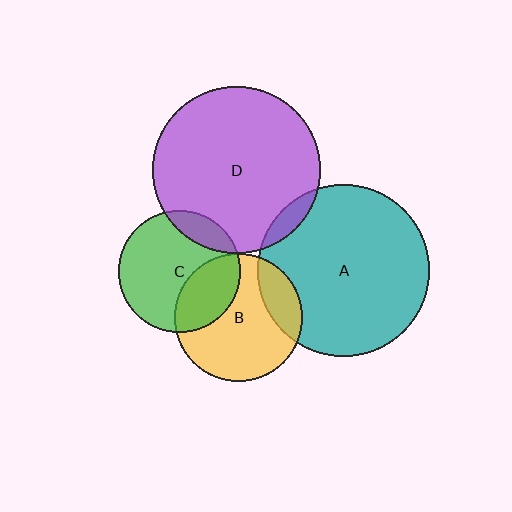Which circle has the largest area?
Circle A (teal).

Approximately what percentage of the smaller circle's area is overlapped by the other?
Approximately 15%.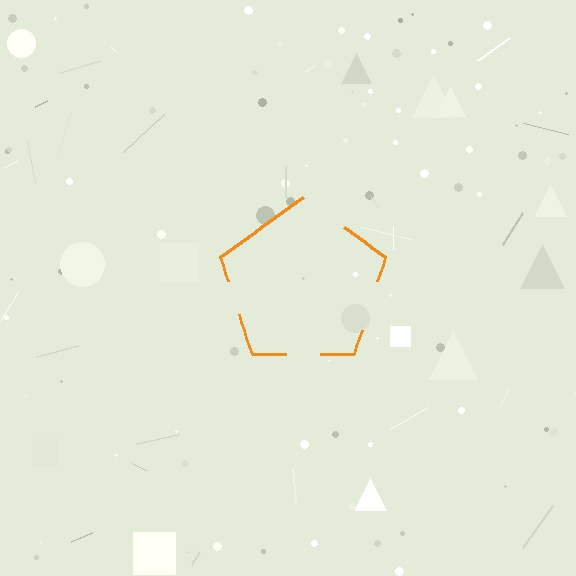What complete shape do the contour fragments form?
The contour fragments form a pentagon.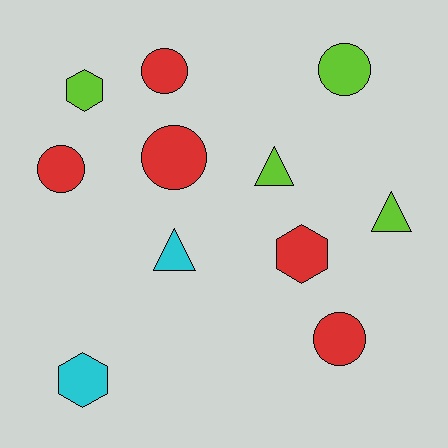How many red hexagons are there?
There is 1 red hexagon.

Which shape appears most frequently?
Circle, with 5 objects.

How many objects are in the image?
There are 11 objects.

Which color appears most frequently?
Red, with 5 objects.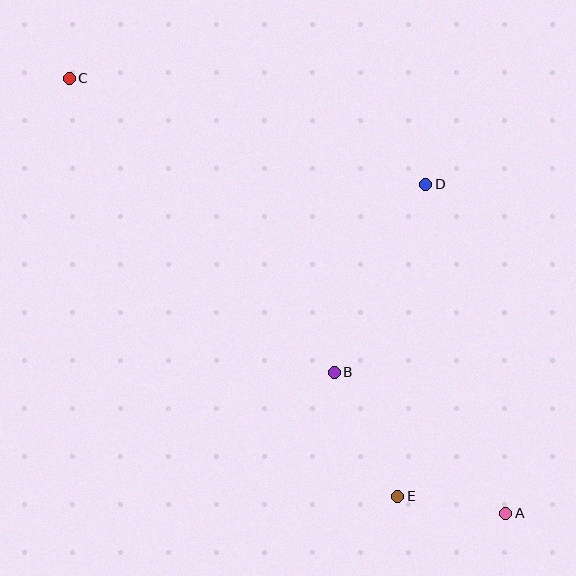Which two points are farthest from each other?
Points A and C are farthest from each other.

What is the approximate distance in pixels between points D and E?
The distance between D and E is approximately 313 pixels.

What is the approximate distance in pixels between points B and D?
The distance between B and D is approximately 209 pixels.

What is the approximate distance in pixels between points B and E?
The distance between B and E is approximately 140 pixels.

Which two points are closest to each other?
Points A and E are closest to each other.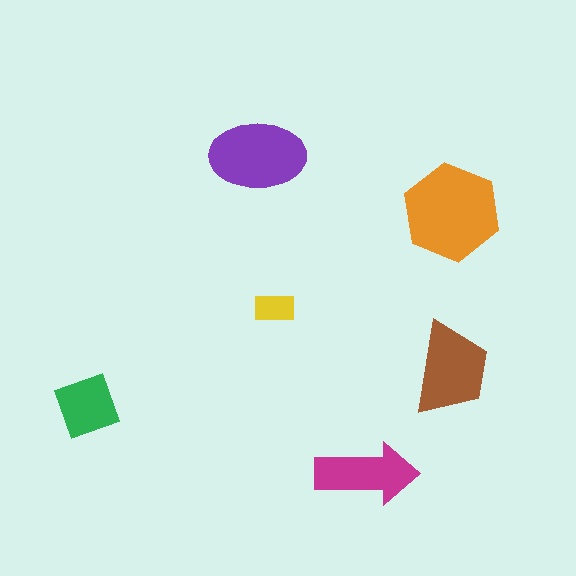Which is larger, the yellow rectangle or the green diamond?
The green diamond.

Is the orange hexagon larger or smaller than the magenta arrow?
Larger.